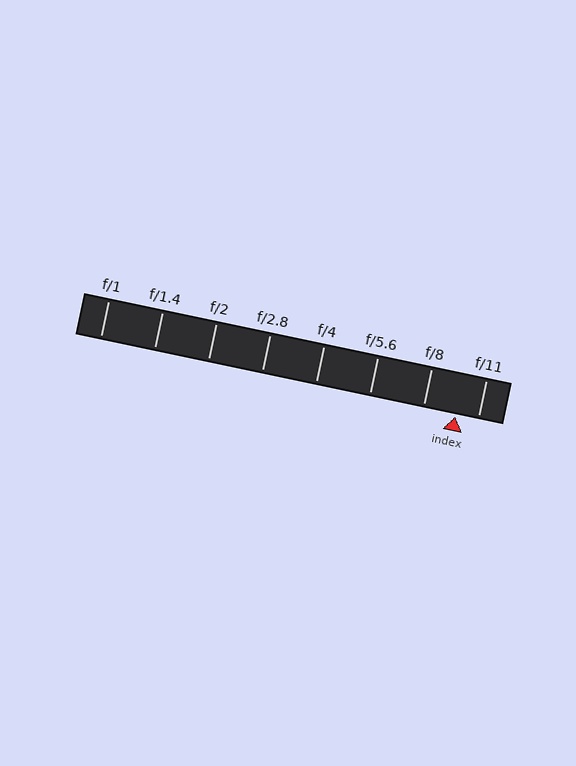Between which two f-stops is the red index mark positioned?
The index mark is between f/8 and f/11.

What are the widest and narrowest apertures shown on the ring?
The widest aperture shown is f/1 and the narrowest is f/11.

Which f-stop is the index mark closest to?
The index mark is closest to f/11.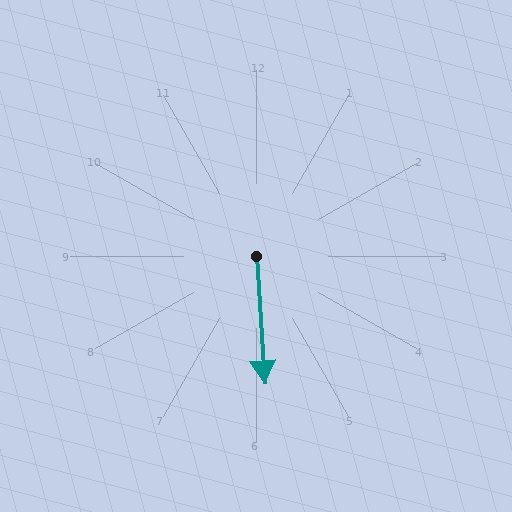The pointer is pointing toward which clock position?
Roughly 6 o'clock.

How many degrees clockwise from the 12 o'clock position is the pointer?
Approximately 176 degrees.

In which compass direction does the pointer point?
South.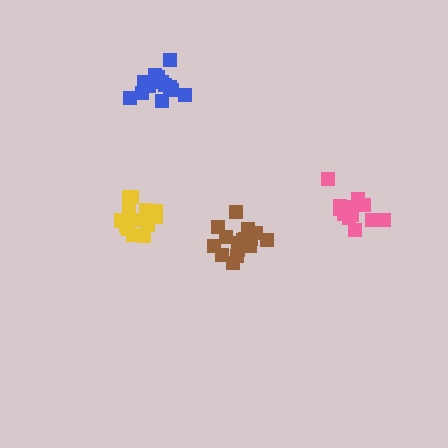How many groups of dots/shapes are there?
There are 4 groups.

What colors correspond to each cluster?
The clusters are colored: pink, yellow, blue, brown.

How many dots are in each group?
Group 1: 14 dots, Group 2: 16 dots, Group 3: 14 dots, Group 4: 17 dots (61 total).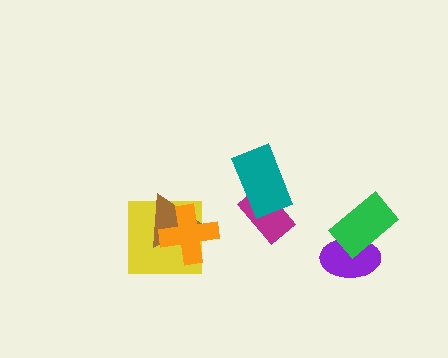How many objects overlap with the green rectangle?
1 object overlaps with the green rectangle.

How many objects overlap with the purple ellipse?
1 object overlaps with the purple ellipse.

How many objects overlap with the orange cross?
2 objects overlap with the orange cross.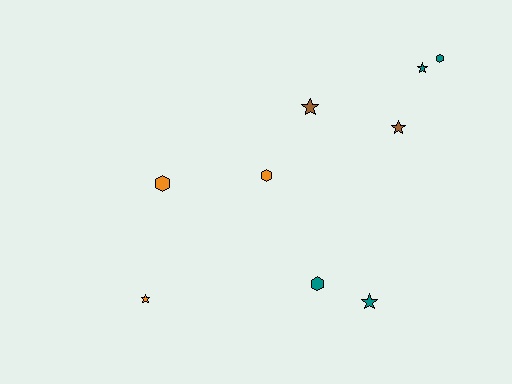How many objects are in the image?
There are 9 objects.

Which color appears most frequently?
Teal, with 4 objects.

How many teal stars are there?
There are 2 teal stars.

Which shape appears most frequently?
Star, with 5 objects.